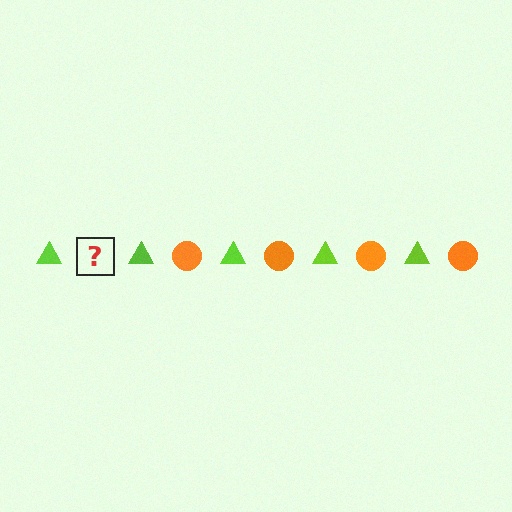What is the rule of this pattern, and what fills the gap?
The rule is that the pattern alternates between lime triangle and orange circle. The gap should be filled with an orange circle.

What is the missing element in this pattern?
The missing element is an orange circle.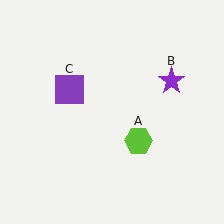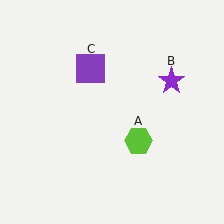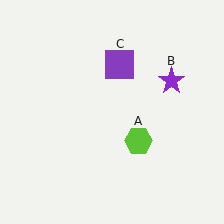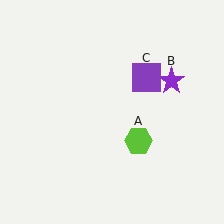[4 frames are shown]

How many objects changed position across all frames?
1 object changed position: purple square (object C).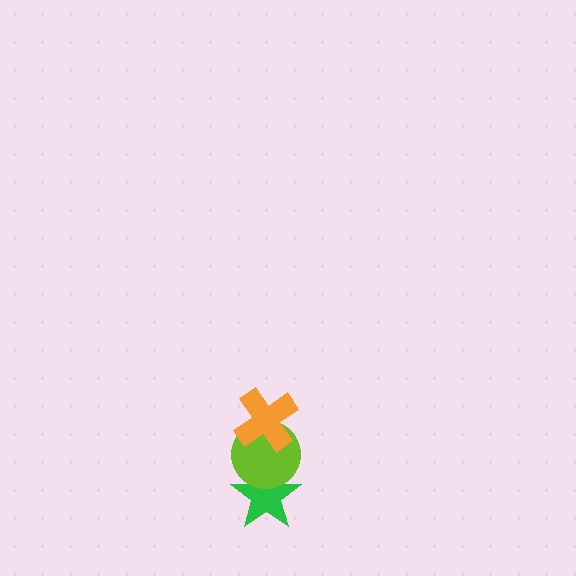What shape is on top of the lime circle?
The orange cross is on top of the lime circle.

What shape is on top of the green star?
The lime circle is on top of the green star.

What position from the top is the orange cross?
The orange cross is 1st from the top.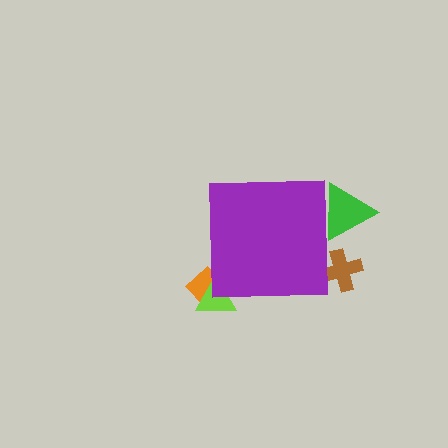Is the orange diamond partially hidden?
Yes, the orange diamond is partially hidden behind the purple square.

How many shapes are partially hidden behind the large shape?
4 shapes are partially hidden.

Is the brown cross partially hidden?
Yes, the brown cross is partially hidden behind the purple square.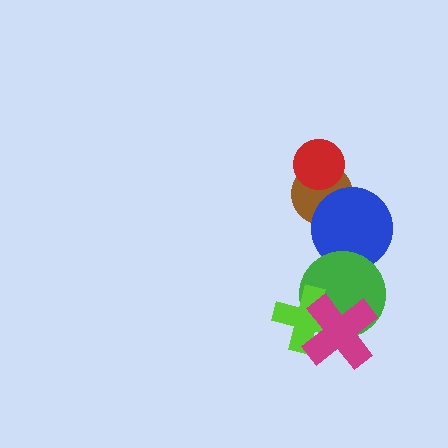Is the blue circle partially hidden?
Yes, it is partially covered by another shape.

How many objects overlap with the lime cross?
2 objects overlap with the lime cross.